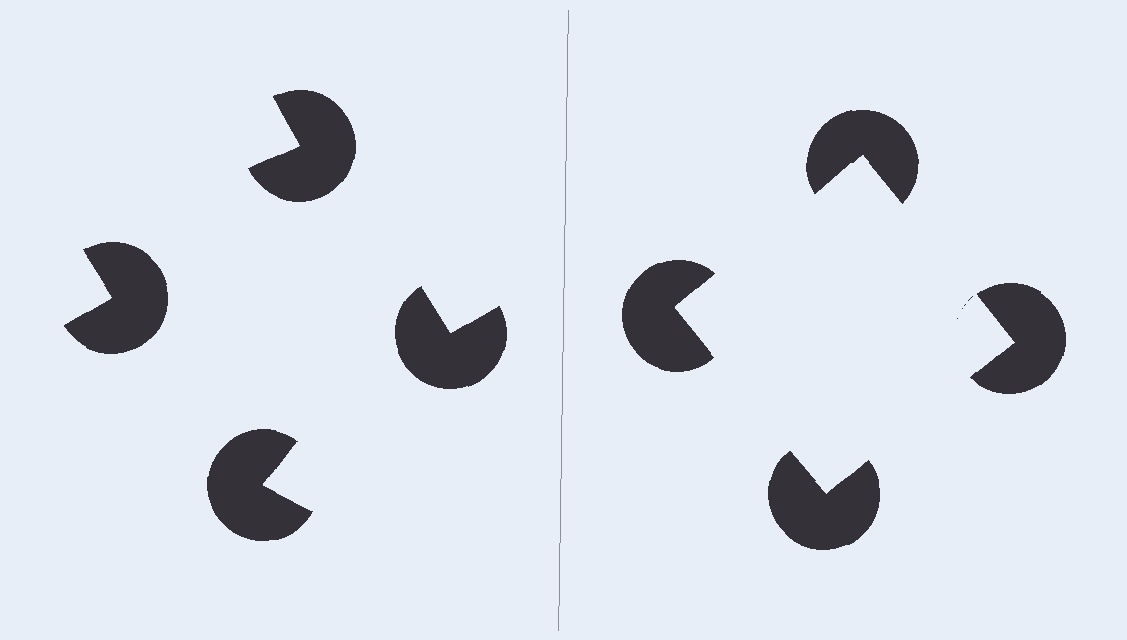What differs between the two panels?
The pac-man discs are positioned identically on both sides; only the wedge orientations differ. On the right they align to a square; on the left they are misaligned.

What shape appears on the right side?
An illusory square.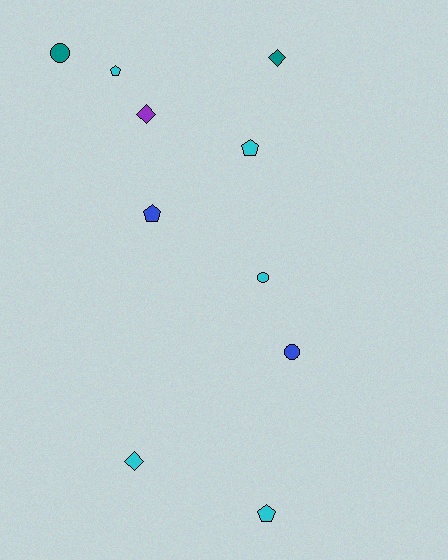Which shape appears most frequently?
Pentagon, with 4 objects.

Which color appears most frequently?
Cyan, with 5 objects.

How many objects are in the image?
There are 10 objects.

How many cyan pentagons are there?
There are 3 cyan pentagons.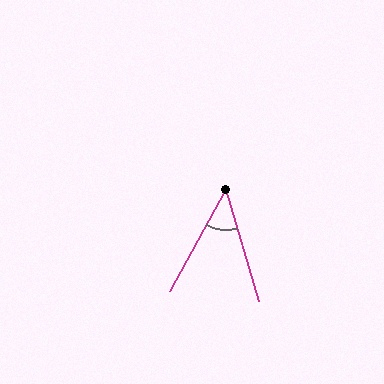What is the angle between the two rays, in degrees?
Approximately 45 degrees.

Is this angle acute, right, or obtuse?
It is acute.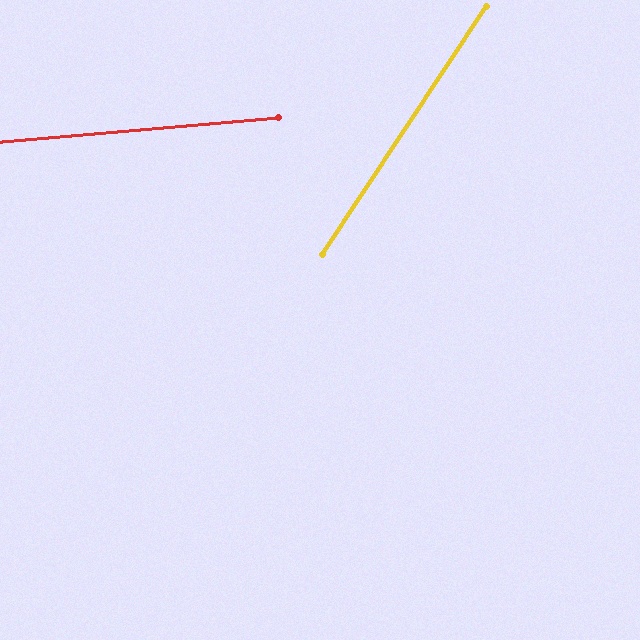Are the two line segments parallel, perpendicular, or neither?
Neither parallel nor perpendicular — they differ by about 52°.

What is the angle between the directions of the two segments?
Approximately 52 degrees.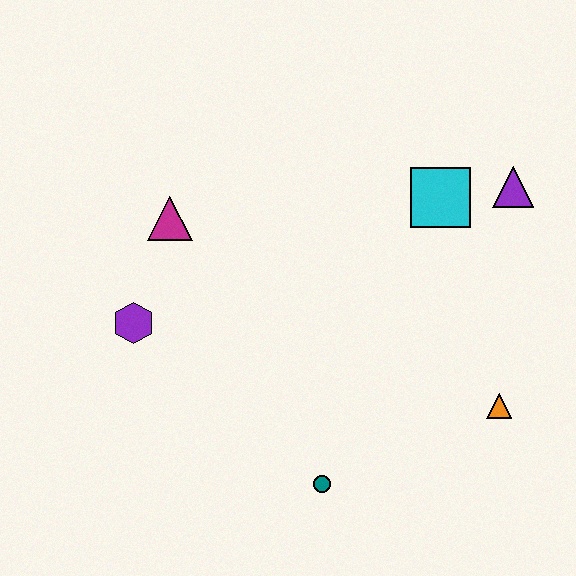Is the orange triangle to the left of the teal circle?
No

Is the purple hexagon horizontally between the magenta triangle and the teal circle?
No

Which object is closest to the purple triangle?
The cyan square is closest to the purple triangle.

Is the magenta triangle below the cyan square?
Yes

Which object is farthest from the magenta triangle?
The orange triangle is farthest from the magenta triangle.